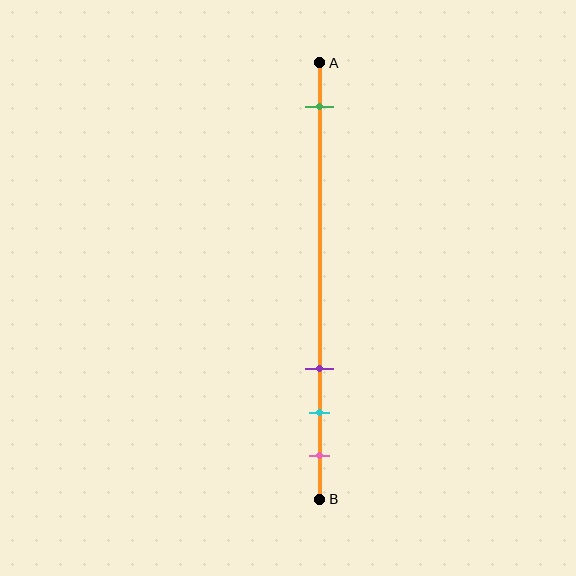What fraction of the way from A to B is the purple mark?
The purple mark is approximately 70% (0.7) of the way from A to B.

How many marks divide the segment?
There are 4 marks dividing the segment.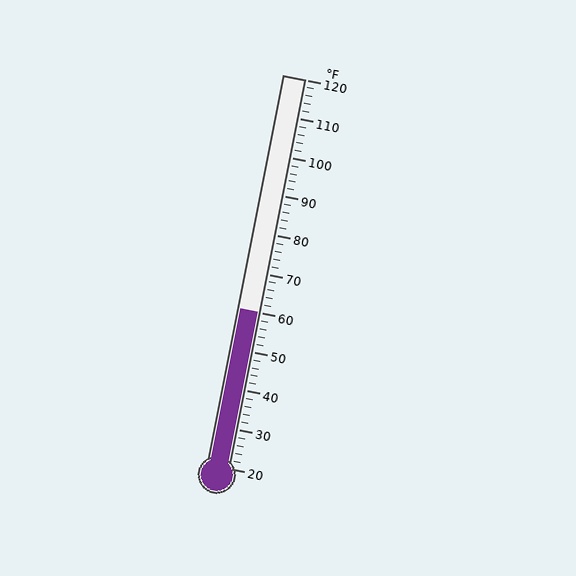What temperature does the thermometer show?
The thermometer shows approximately 60°F.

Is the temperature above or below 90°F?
The temperature is below 90°F.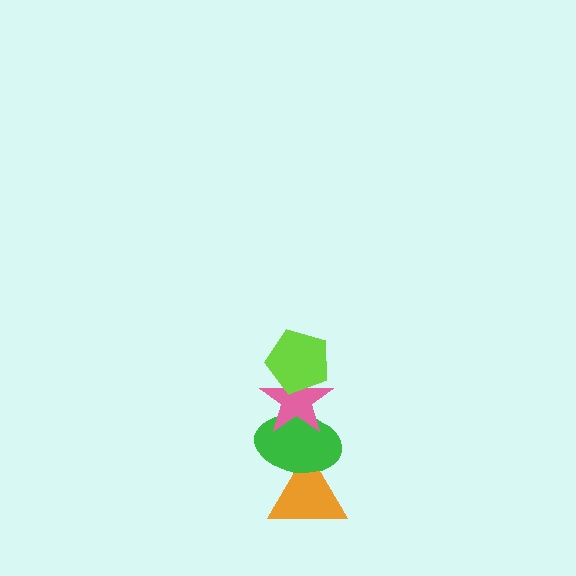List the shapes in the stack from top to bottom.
From top to bottom: the lime pentagon, the pink star, the green ellipse, the orange triangle.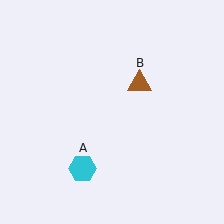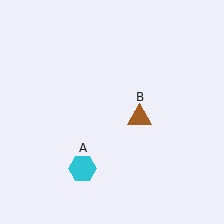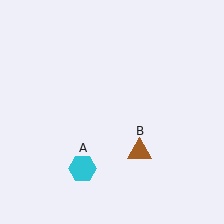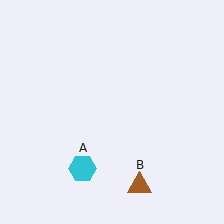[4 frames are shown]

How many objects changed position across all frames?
1 object changed position: brown triangle (object B).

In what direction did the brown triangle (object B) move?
The brown triangle (object B) moved down.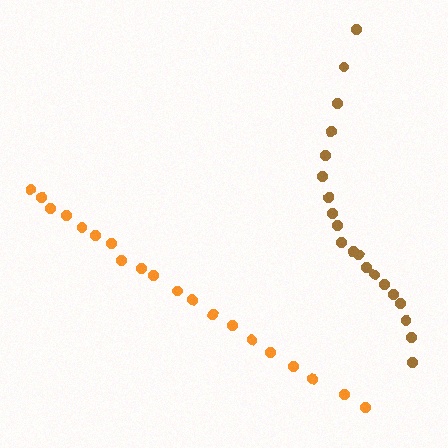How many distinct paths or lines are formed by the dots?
There are 2 distinct paths.